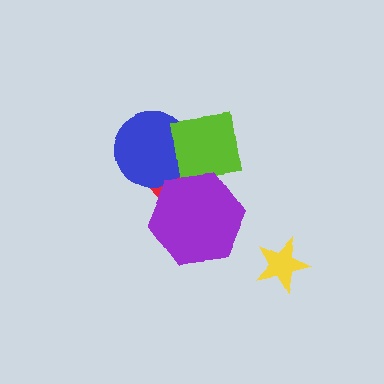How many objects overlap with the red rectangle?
3 objects overlap with the red rectangle.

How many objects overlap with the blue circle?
2 objects overlap with the blue circle.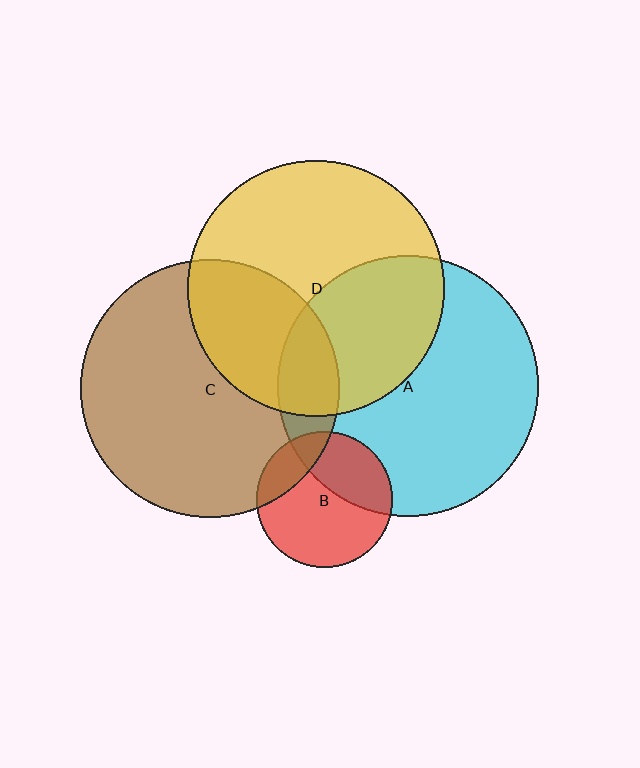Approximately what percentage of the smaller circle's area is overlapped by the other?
Approximately 20%.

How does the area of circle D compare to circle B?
Approximately 3.6 times.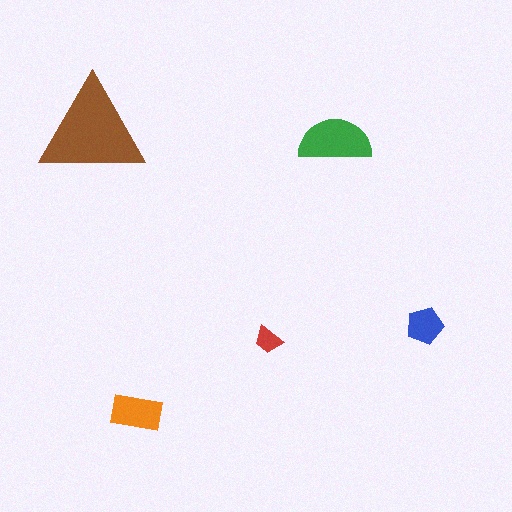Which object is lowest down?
The orange rectangle is bottommost.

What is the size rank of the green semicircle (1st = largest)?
2nd.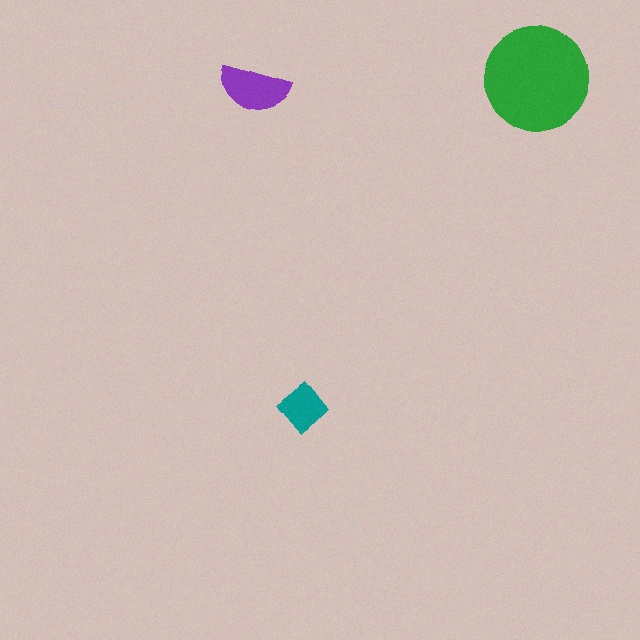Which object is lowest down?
The teal diamond is bottommost.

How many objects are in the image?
There are 3 objects in the image.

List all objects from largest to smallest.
The green circle, the purple semicircle, the teal diamond.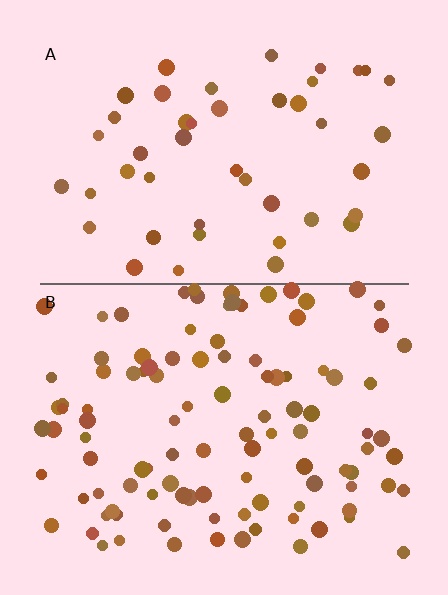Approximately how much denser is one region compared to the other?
Approximately 2.3× — region B over region A.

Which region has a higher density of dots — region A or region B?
B (the bottom).